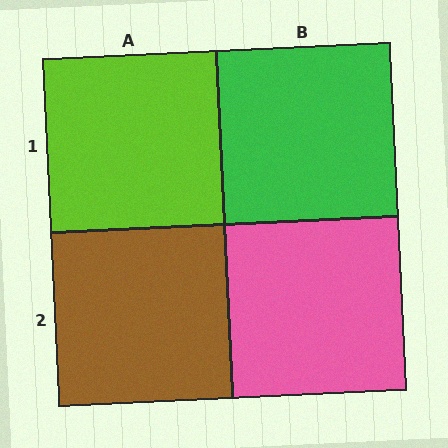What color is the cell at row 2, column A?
Brown.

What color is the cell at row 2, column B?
Pink.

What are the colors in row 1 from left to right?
Lime, green.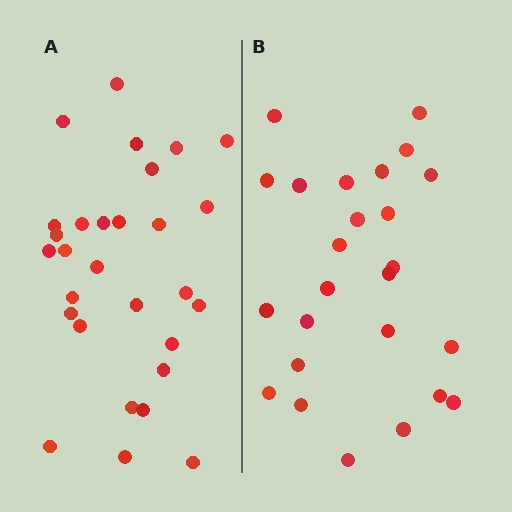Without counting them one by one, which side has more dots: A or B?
Region A (the left region) has more dots.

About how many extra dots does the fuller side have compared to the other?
Region A has about 4 more dots than region B.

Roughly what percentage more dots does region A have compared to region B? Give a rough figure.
About 15% more.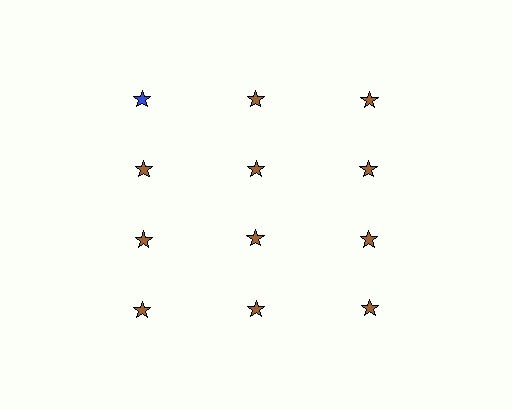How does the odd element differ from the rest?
It has a different color: blue instead of brown.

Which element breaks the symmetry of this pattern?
The blue star in the top row, leftmost column breaks the symmetry. All other shapes are brown stars.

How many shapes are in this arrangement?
There are 12 shapes arranged in a grid pattern.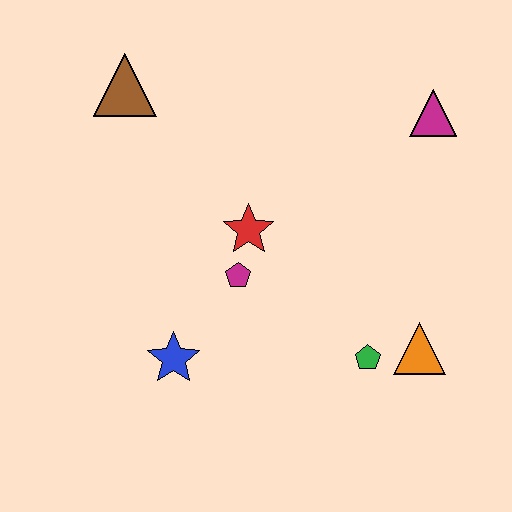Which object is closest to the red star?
The magenta pentagon is closest to the red star.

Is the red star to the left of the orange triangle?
Yes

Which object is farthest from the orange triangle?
The brown triangle is farthest from the orange triangle.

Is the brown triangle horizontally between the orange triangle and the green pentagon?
No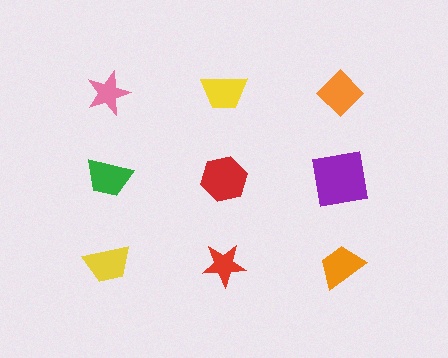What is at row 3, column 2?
A red star.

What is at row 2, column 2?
A red hexagon.